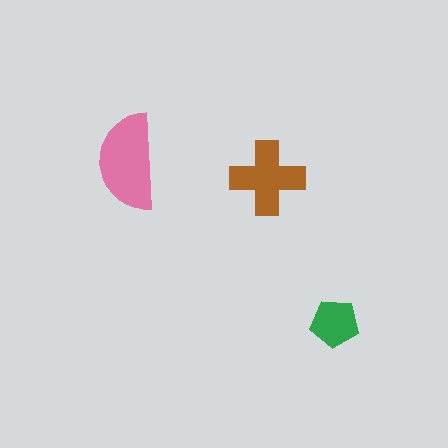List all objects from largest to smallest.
The pink semicircle, the brown cross, the green pentagon.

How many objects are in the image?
There are 3 objects in the image.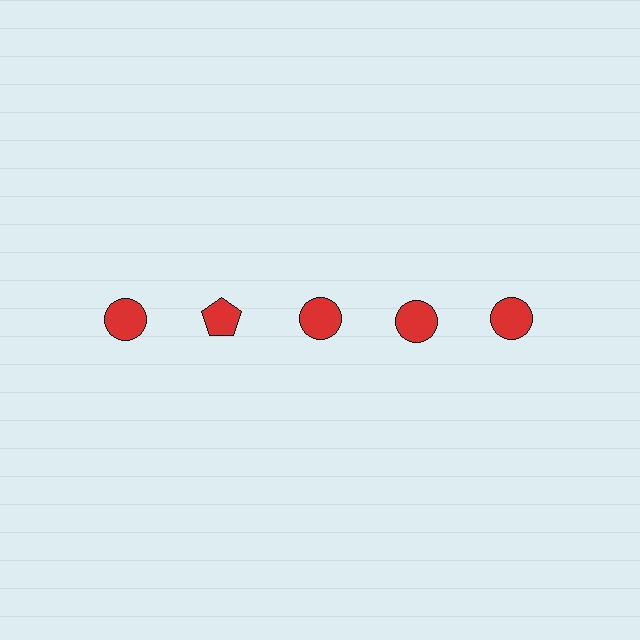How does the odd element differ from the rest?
It has a different shape: pentagon instead of circle.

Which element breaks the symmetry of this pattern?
The red pentagon in the top row, second from left column breaks the symmetry. All other shapes are red circles.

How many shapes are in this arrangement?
There are 5 shapes arranged in a grid pattern.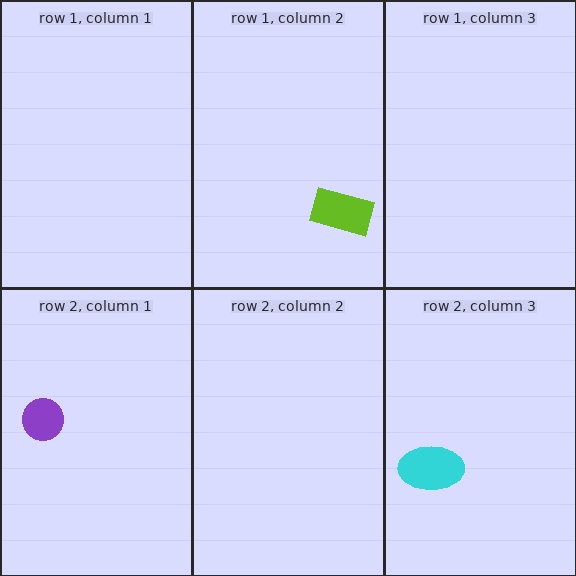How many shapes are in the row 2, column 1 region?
1.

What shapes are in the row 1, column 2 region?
The lime rectangle.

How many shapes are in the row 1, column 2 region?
1.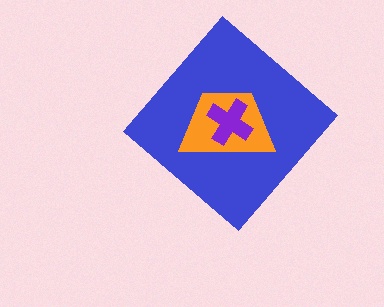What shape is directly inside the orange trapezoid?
The purple cross.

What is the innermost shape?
The purple cross.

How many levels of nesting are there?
3.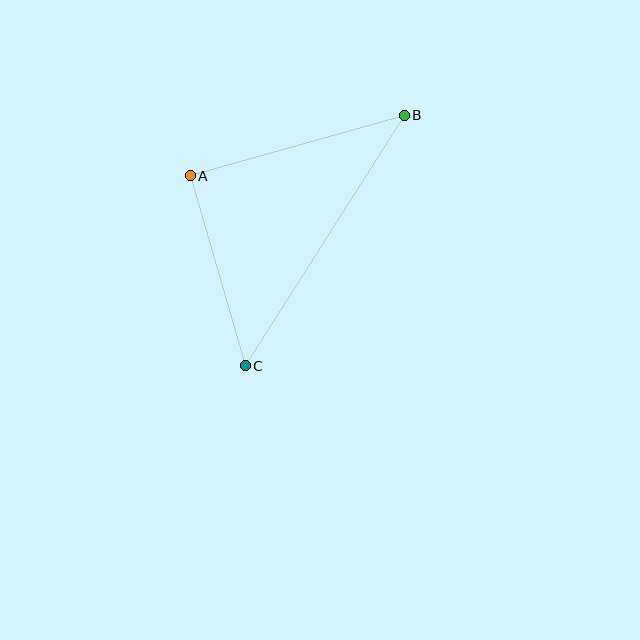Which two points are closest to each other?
Points A and C are closest to each other.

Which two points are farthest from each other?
Points B and C are farthest from each other.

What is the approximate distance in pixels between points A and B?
The distance between A and B is approximately 222 pixels.